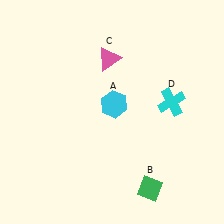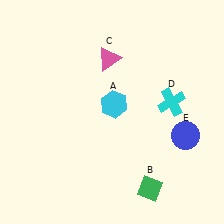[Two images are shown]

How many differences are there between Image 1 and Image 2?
There is 1 difference between the two images.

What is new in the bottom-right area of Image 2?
A blue circle (E) was added in the bottom-right area of Image 2.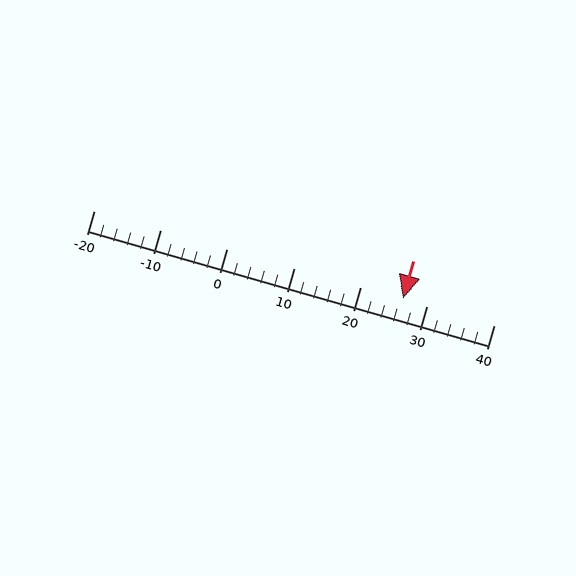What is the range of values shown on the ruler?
The ruler shows values from -20 to 40.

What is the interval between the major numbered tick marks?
The major tick marks are spaced 10 units apart.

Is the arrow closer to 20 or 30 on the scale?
The arrow is closer to 30.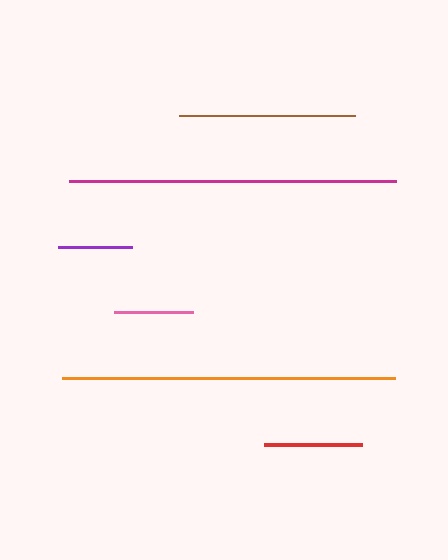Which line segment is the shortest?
The purple line is the shortest at approximately 74 pixels.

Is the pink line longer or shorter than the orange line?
The orange line is longer than the pink line.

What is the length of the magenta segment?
The magenta segment is approximately 327 pixels long.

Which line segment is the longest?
The orange line is the longest at approximately 333 pixels.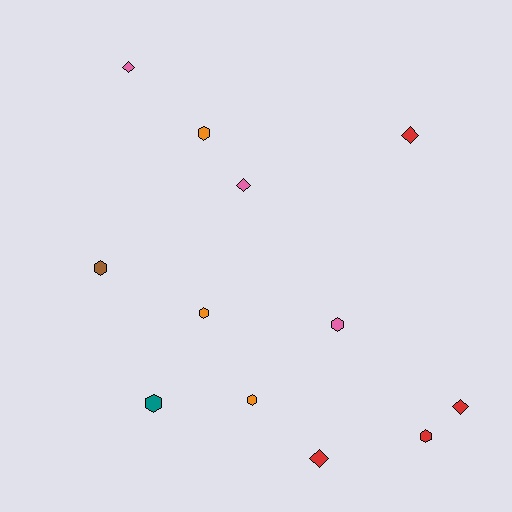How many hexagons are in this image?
There are 7 hexagons.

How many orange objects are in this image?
There are 3 orange objects.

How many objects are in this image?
There are 12 objects.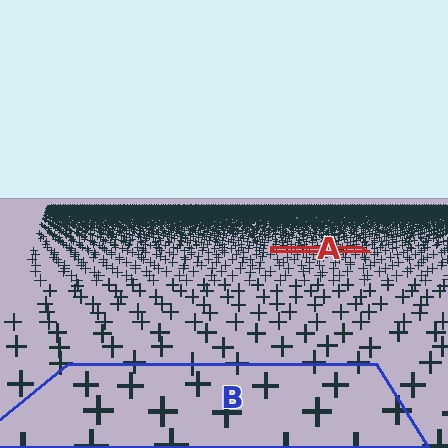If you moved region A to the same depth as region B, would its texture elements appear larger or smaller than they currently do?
They would appear larger. At a closer depth, the same texture elements are projected at a bigger on-screen size.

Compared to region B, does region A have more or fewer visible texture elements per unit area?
Region A has more texture elements per unit area — they are packed more densely because it is farther away.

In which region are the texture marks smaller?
The texture marks are smaller in region A, because it is farther away.